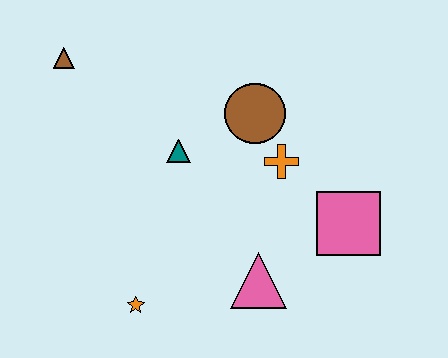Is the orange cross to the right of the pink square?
No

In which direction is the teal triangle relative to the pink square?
The teal triangle is to the left of the pink square.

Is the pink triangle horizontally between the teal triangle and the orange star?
No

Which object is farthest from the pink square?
The brown triangle is farthest from the pink square.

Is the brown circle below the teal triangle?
No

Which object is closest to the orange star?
The pink triangle is closest to the orange star.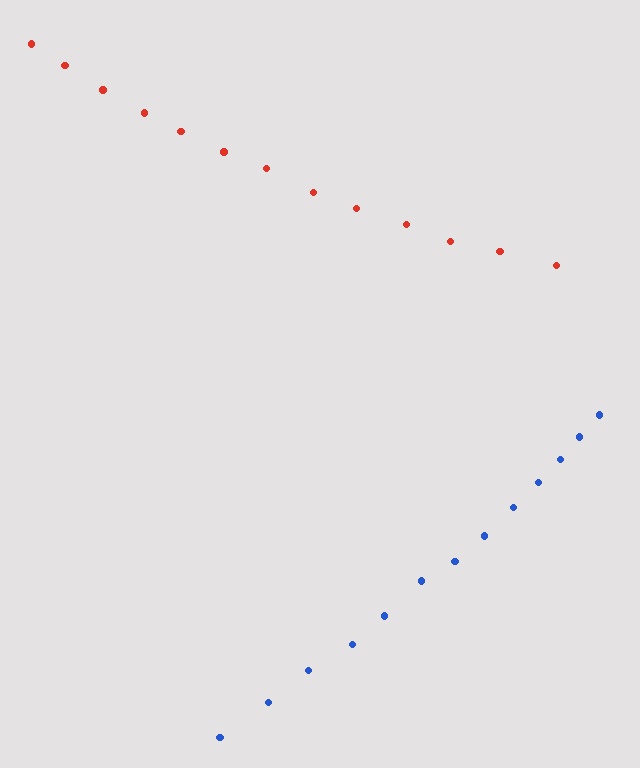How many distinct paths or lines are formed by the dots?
There are 2 distinct paths.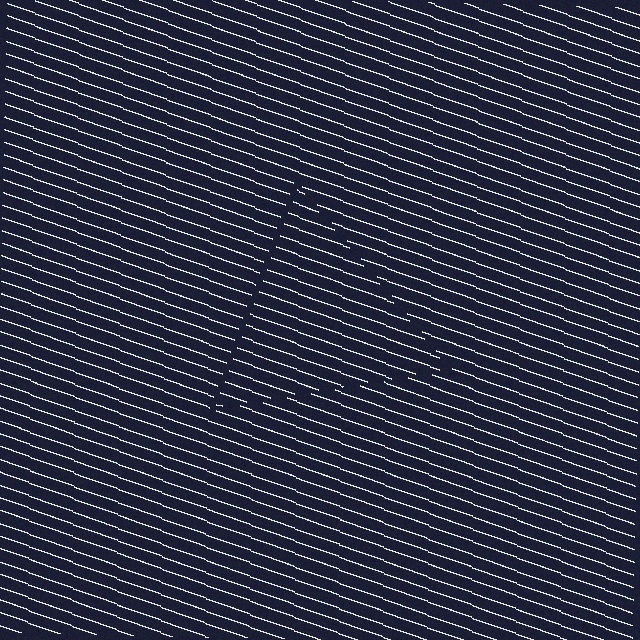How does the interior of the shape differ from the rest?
The interior of the shape contains the same grating, shifted by half a period — the contour is defined by the phase discontinuity where line-ends from the inner and outer gratings abut.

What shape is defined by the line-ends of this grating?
An illusory triangle. The interior of the shape contains the same grating, shifted by half a period — the contour is defined by the phase discontinuity where line-ends from the inner and outer gratings abut.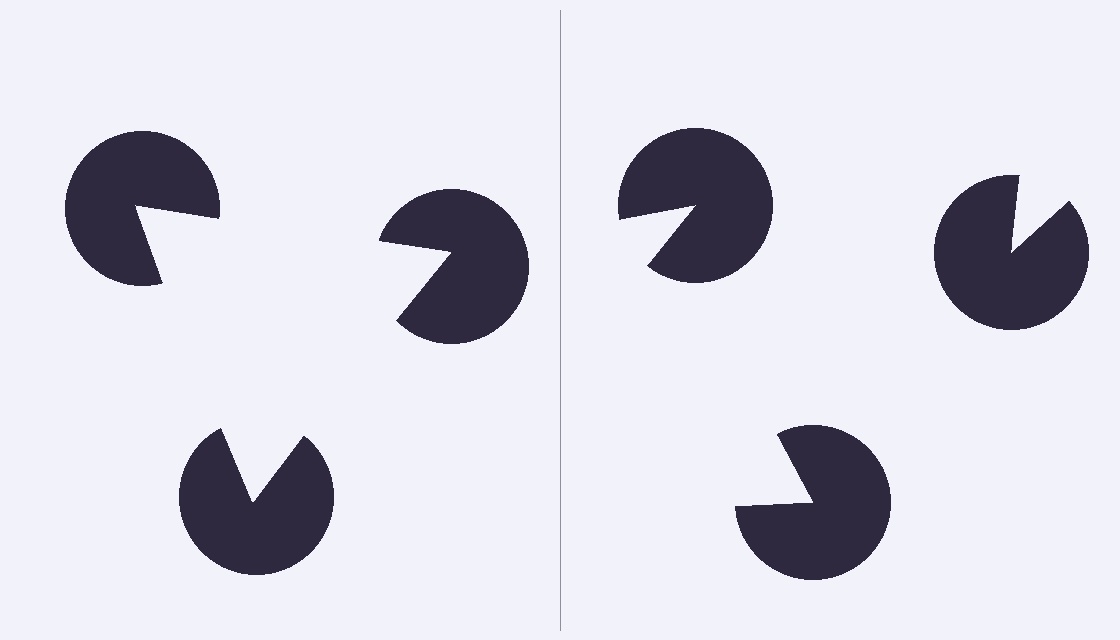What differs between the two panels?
The pac-man discs are positioned identically on both sides; only the wedge orientations differ. On the left they align to a triangle; on the right they are misaligned.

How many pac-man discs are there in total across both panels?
6 — 3 on each side.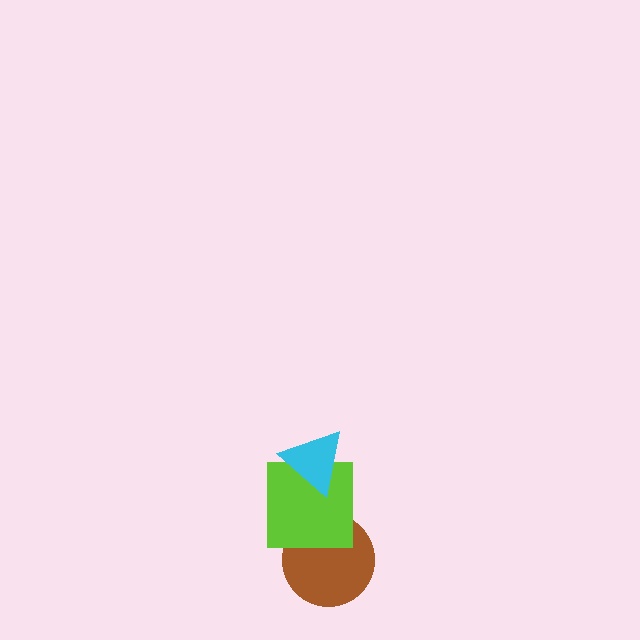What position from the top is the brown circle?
The brown circle is 3rd from the top.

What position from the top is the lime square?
The lime square is 2nd from the top.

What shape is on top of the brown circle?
The lime square is on top of the brown circle.